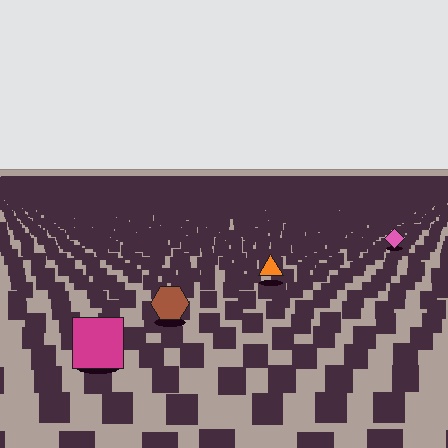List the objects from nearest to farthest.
From nearest to farthest: the magenta square, the brown hexagon, the orange triangle, the pink diamond.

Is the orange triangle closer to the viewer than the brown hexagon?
No. The brown hexagon is closer — you can tell from the texture gradient: the ground texture is coarser near it.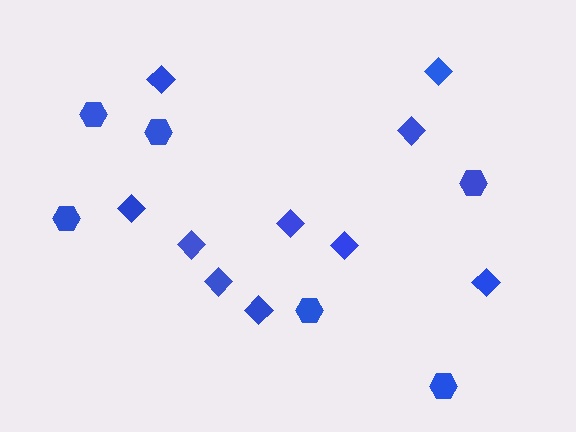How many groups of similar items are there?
There are 2 groups: one group of diamonds (10) and one group of hexagons (6).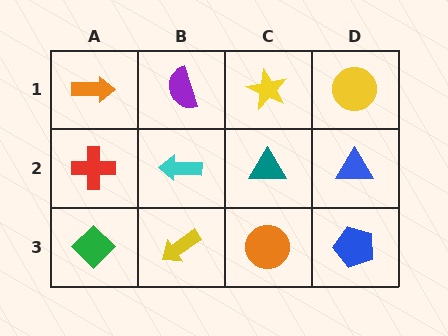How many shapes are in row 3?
4 shapes.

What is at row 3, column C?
An orange circle.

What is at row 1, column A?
An orange arrow.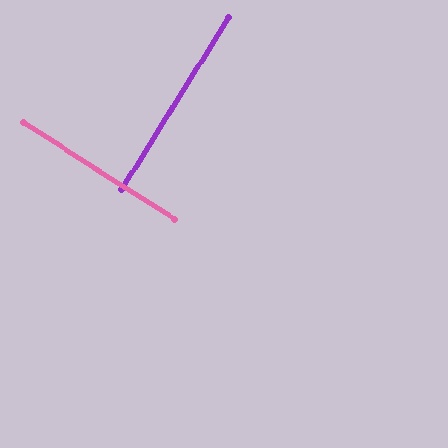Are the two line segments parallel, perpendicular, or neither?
Perpendicular — they meet at approximately 89°.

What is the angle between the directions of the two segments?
Approximately 89 degrees.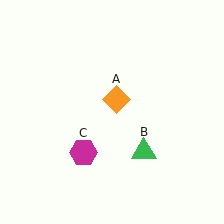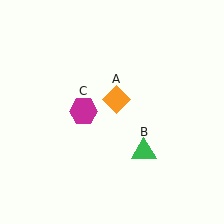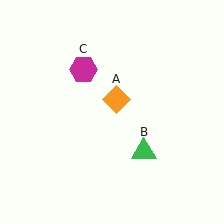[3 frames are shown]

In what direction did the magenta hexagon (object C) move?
The magenta hexagon (object C) moved up.